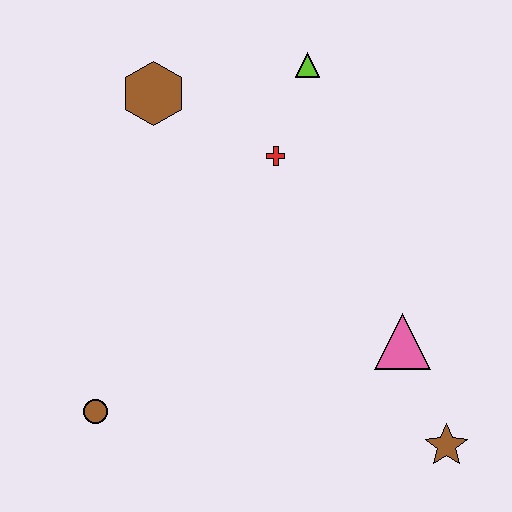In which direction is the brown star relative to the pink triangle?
The brown star is below the pink triangle.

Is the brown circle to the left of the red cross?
Yes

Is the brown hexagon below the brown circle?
No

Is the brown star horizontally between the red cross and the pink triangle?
No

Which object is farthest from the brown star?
The brown hexagon is farthest from the brown star.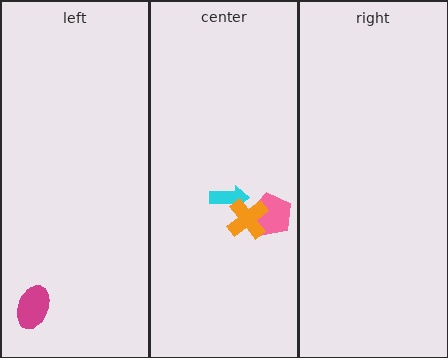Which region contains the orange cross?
The center region.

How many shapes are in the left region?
1.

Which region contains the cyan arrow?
The center region.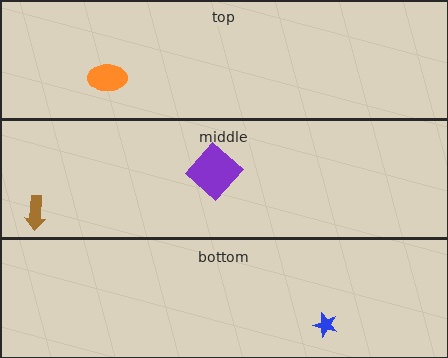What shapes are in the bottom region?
The blue star.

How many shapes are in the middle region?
2.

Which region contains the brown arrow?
The middle region.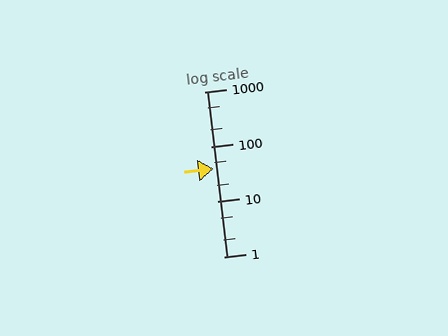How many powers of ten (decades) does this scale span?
The scale spans 3 decades, from 1 to 1000.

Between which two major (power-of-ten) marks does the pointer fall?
The pointer is between 10 and 100.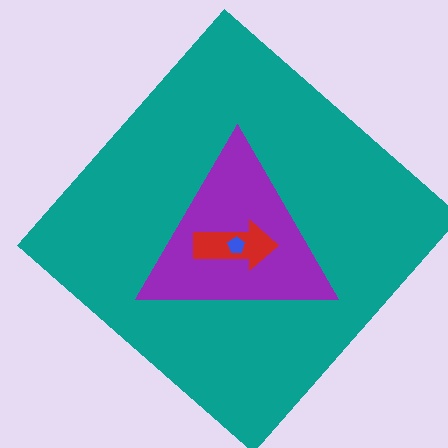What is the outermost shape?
The teal diamond.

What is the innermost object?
The blue pentagon.